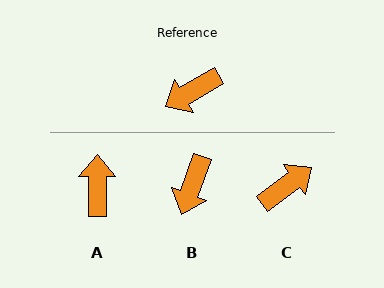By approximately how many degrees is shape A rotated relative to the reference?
Approximately 120 degrees clockwise.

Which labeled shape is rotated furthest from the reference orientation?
C, about 174 degrees away.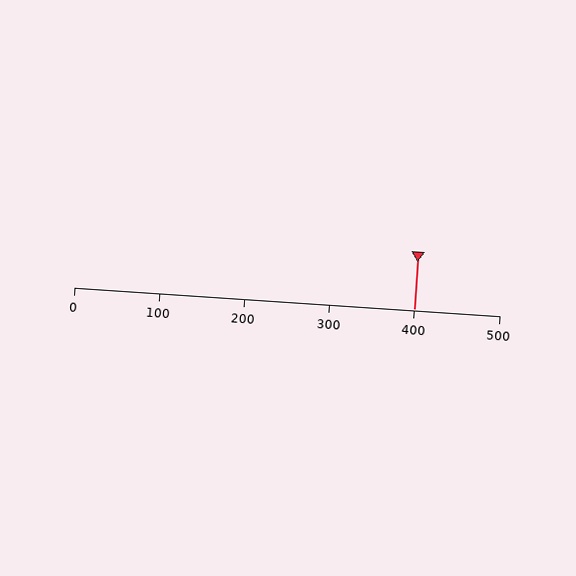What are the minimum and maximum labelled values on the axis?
The axis runs from 0 to 500.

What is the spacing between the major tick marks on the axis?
The major ticks are spaced 100 apart.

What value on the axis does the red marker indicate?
The marker indicates approximately 400.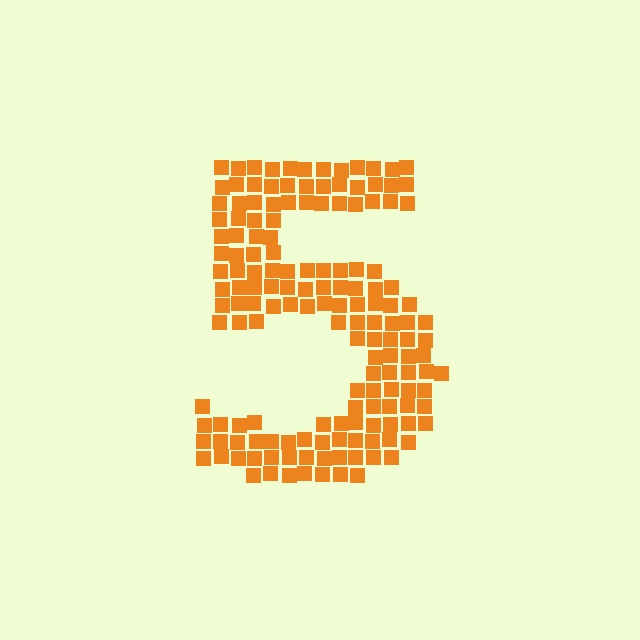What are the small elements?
The small elements are squares.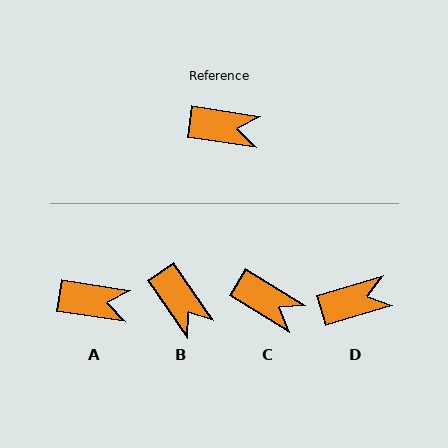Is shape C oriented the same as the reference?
No, it is off by about 23 degrees.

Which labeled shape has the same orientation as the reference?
A.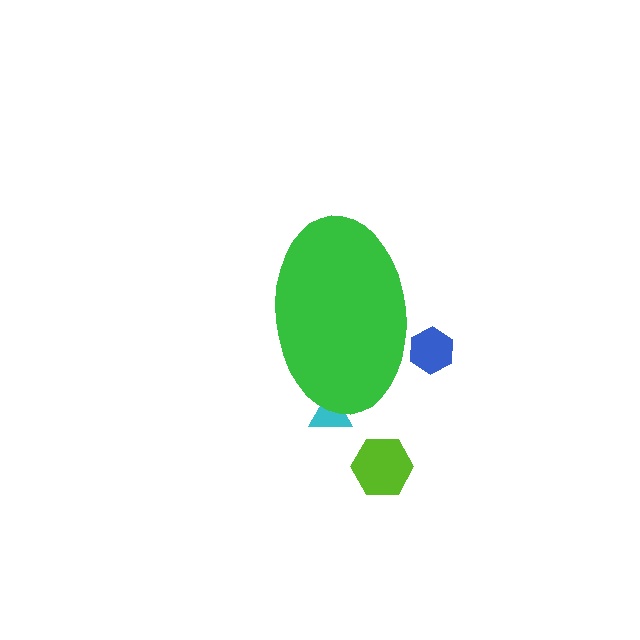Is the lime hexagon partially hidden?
No, the lime hexagon is fully visible.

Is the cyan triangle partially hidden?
Yes, the cyan triangle is partially hidden behind the green ellipse.